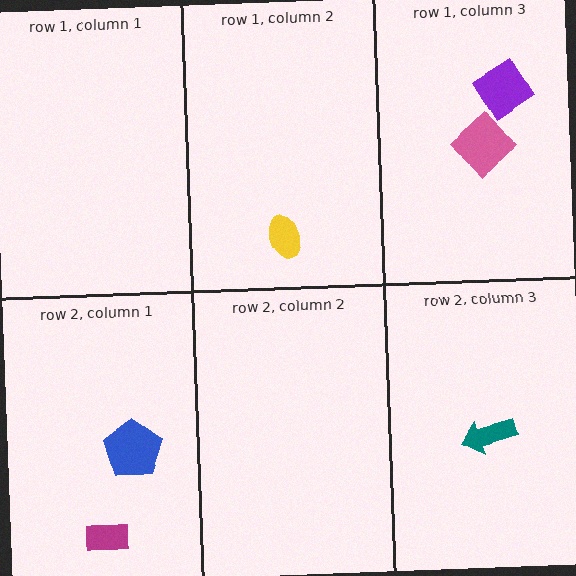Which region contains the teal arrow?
The row 2, column 3 region.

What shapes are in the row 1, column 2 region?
The yellow ellipse.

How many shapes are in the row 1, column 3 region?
2.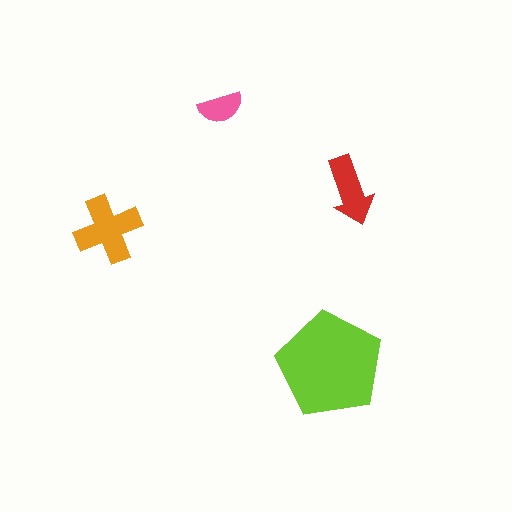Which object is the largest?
The lime pentagon.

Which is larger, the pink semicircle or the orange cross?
The orange cross.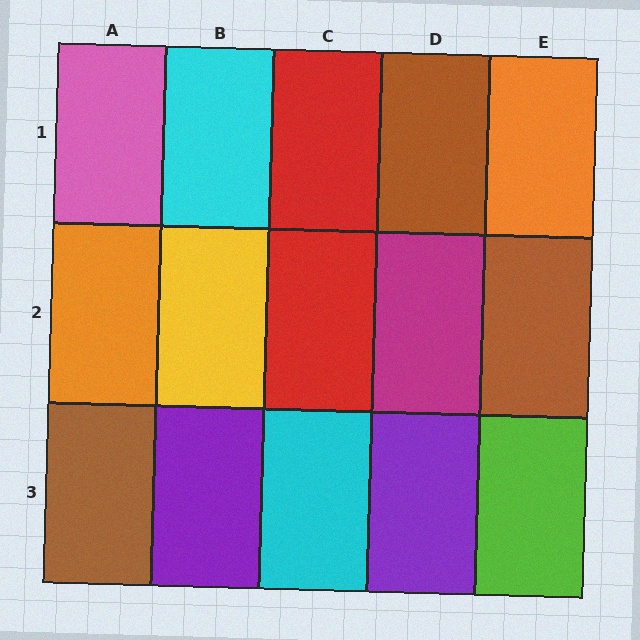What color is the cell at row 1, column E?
Orange.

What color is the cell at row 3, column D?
Purple.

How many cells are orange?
2 cells are orange.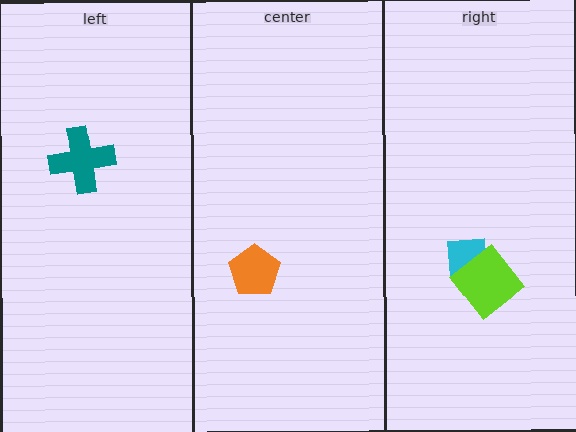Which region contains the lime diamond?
The right region.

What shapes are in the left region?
The teal cross.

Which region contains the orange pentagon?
The center region.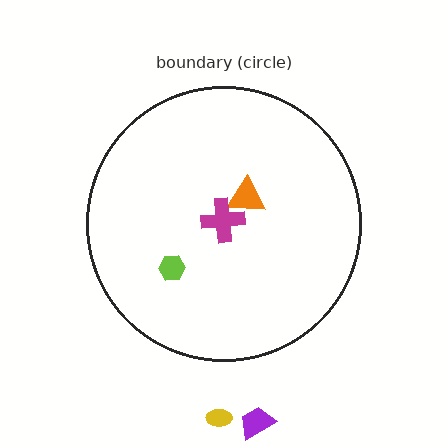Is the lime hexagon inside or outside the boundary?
Inside.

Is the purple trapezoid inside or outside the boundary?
Outside.